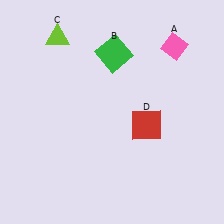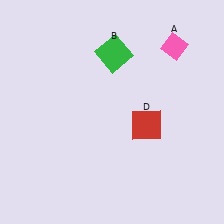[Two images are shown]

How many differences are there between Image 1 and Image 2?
There is 1 difference between the two images.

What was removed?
The lime triangle (C) was removed in Image 2.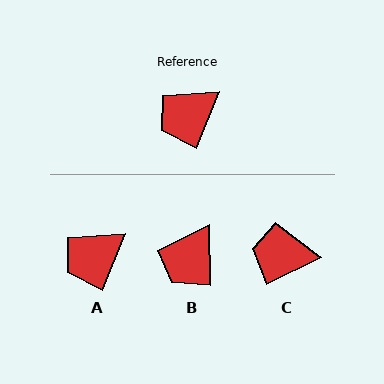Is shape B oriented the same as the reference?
No, it is off by about 22 degrees.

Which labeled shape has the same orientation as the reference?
A.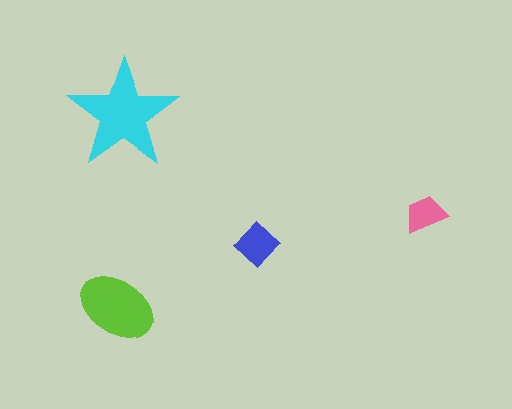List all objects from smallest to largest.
The pink trapezoid, the blue diamond, the lime ellipse, the cyan star.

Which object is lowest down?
The lime ellipse is bottommost.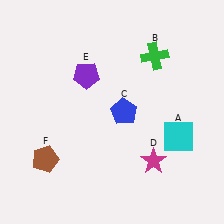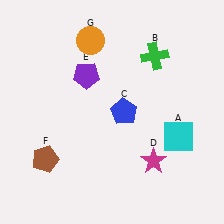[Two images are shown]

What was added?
An orange circle (G) was added in Image 2.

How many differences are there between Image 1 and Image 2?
There is 1 difference between the two images.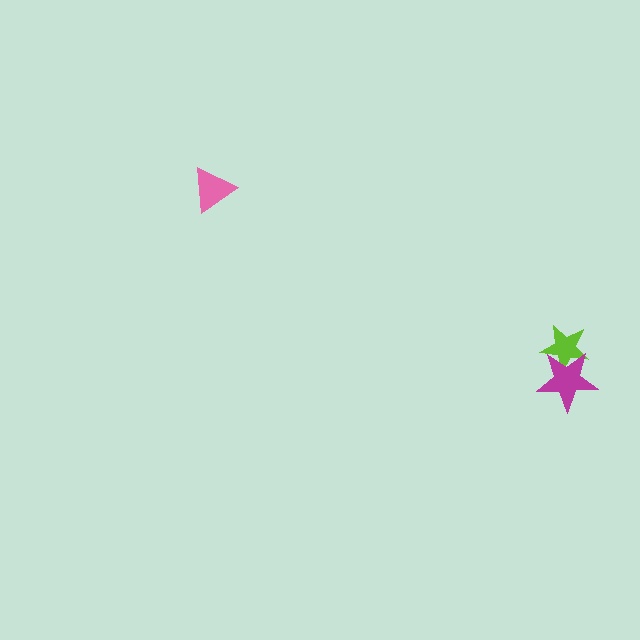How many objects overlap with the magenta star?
1 object overlaps with the magenta star.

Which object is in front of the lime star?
The magenta star is in front of the lime star.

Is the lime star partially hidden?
Yes, it is partially covered by another shape.